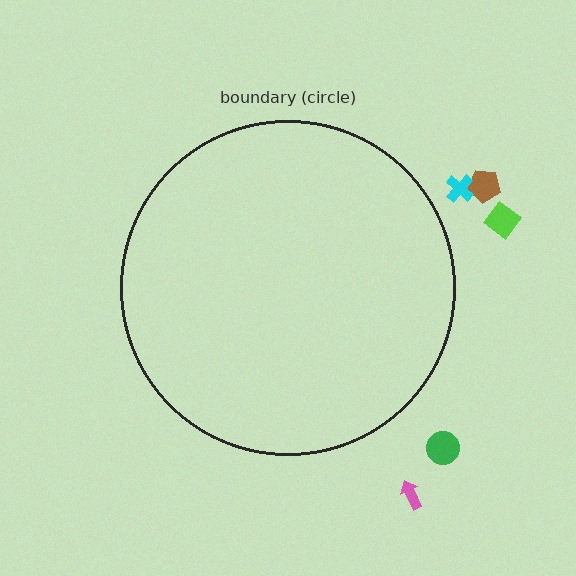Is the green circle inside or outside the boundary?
Outside.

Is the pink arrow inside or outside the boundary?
Outside.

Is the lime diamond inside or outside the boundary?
Outside.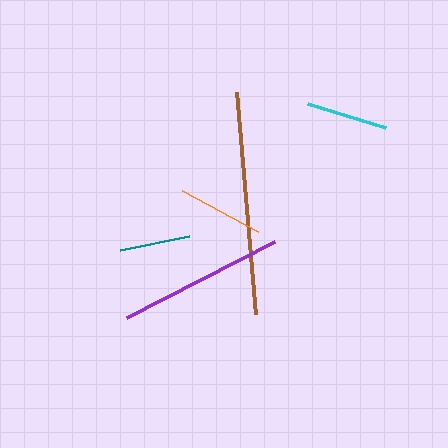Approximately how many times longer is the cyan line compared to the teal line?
The cyan line is approximately 1.1 times the length of the teal line.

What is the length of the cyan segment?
The cyan segment is approximately 81 pixels long.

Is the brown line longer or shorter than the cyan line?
The brown line is longer than the cyan line.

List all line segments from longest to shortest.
From longest to shortest: brown, purple, orange, cyan, teal.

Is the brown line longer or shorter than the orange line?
The brown line is longer than the orange line.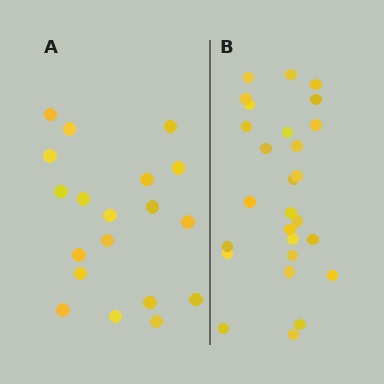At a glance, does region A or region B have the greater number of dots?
Region B (the right region) has more dots.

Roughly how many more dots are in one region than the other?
Region B has roughly 8 or so more dots than region A.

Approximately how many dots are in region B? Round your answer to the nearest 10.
About 30 dots. (The exact count is 27, which rounds to 30.)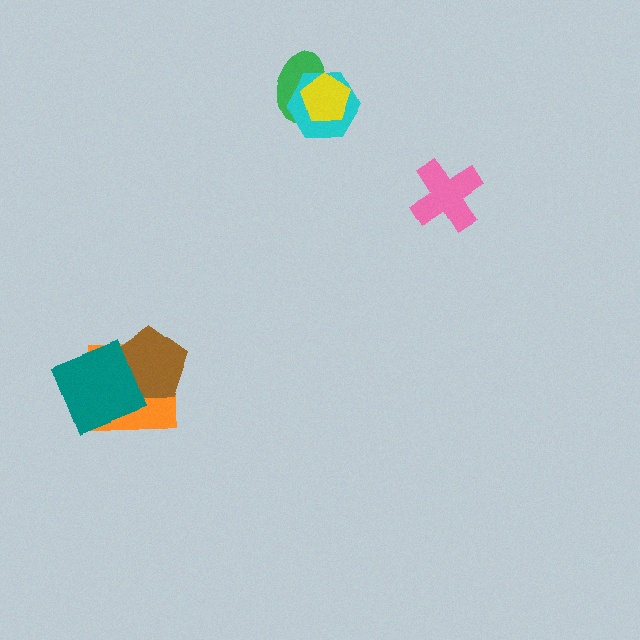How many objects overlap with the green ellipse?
2 objects overlap with the green ellipse.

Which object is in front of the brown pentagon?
The teal square is in front of the brown pentagon.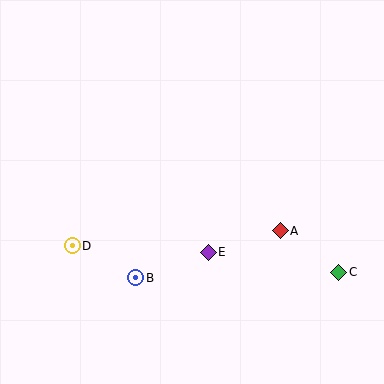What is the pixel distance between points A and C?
The distance between A and C is 71 pixels.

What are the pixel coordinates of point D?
Point D is at (72, 246).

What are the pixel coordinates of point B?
Point B is at (136, 278).